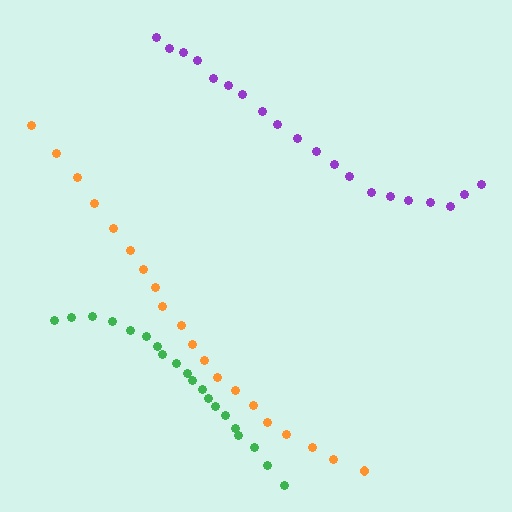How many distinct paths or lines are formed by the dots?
There are 3 distinct paths.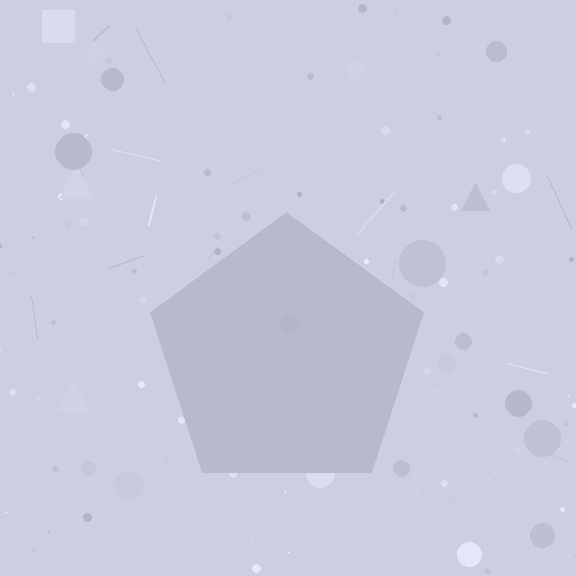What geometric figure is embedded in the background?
A pentagon is embedded in the background.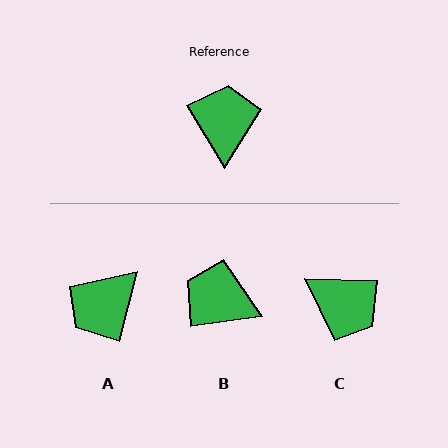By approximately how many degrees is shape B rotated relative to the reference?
Approximately 67 degrees counter-clockwise.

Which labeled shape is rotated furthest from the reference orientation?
A, about 135 degrees away.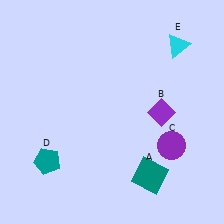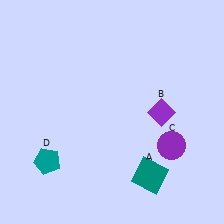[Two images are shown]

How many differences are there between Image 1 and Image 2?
There is 1 difference between the two images.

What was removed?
The cyan triangle (E) was removed in Image 2.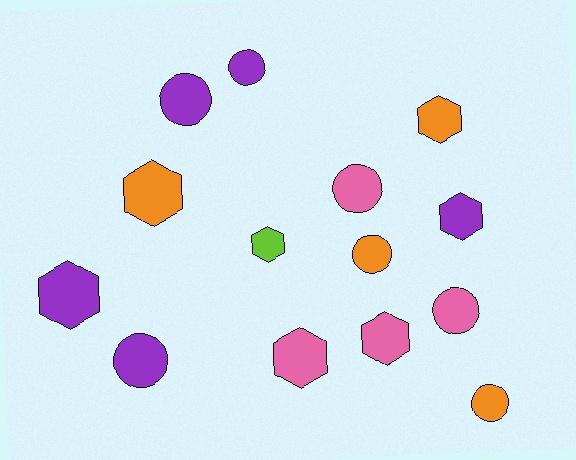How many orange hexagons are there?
There are 2 orange hexagons.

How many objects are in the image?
There are 14 objects.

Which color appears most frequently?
Purple, with 5 objects.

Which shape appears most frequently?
Hexagon, with 7 objects.